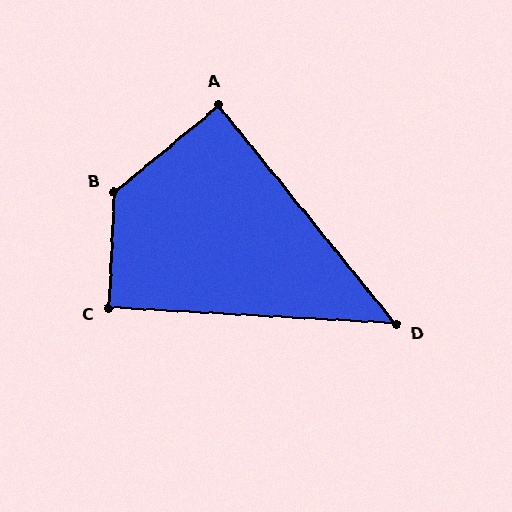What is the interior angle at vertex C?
Approximately 91 degrees (approximately right).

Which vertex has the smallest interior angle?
D, at approximately 48 degrees.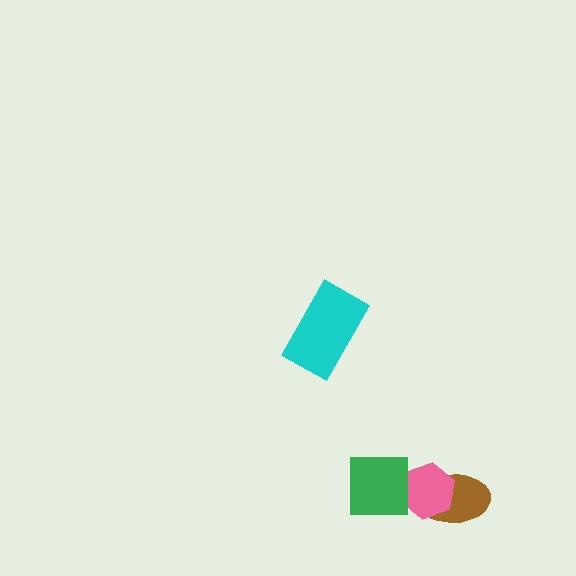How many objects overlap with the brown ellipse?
1 object overlaps with the brown ellipse.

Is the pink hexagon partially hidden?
Yes, it is partially covered by another shape.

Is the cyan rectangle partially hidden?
No, no other shape covers it.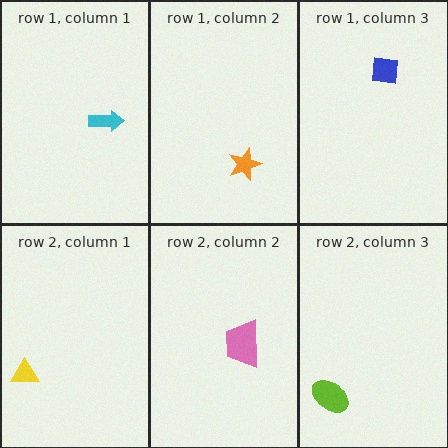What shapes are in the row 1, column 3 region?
The blue square.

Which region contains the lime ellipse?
The row 2, column 3 region.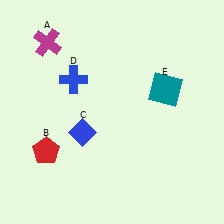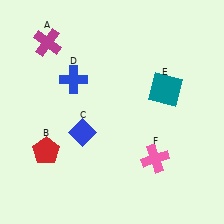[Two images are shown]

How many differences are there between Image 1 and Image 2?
There is 1 difference between the two images.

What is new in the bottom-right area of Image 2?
A pink cross (F) was added in the bottom-right area of Image 2.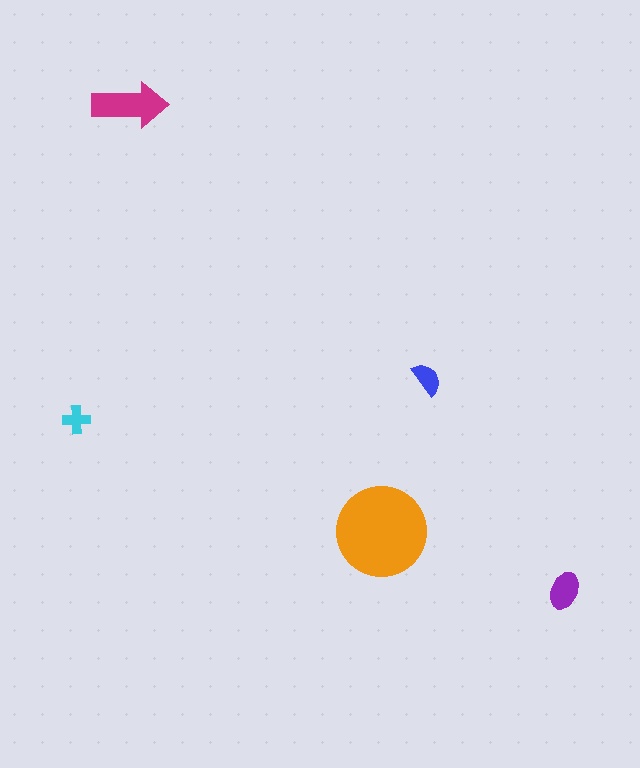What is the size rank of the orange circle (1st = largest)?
1st.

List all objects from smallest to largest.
The cyan cross, the blue semicircle, the purple ellipse, the magenta arrow, the orange circle.